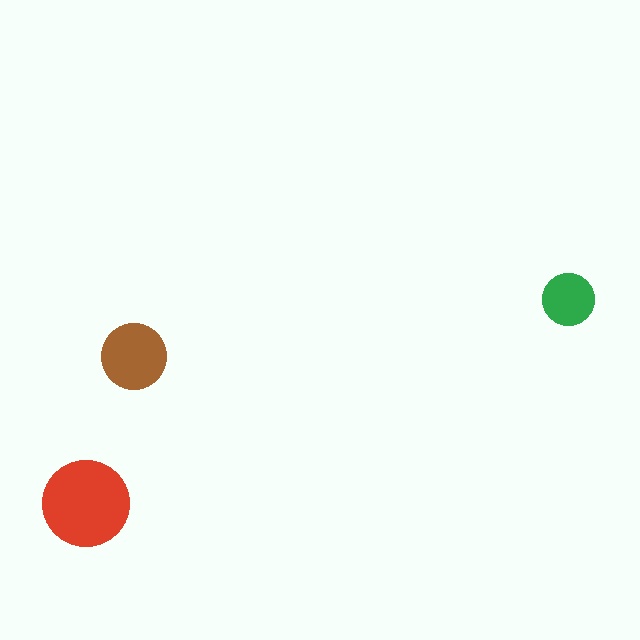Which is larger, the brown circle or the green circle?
The brown one.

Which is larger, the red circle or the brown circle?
The red one.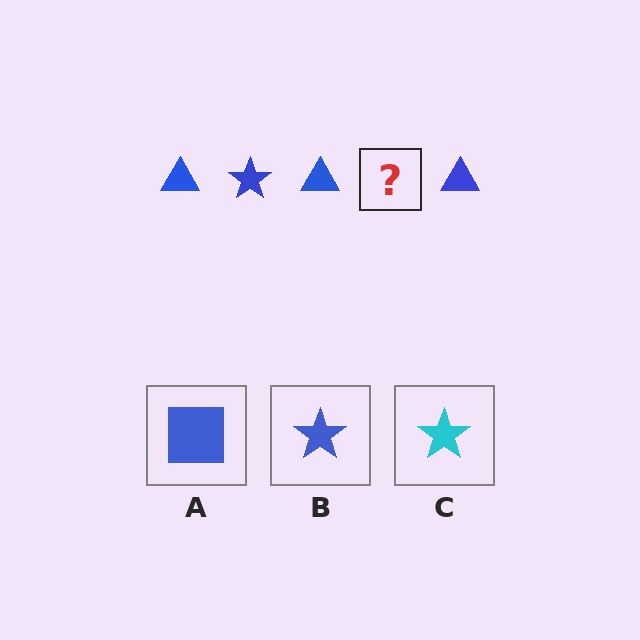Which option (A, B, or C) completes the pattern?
B.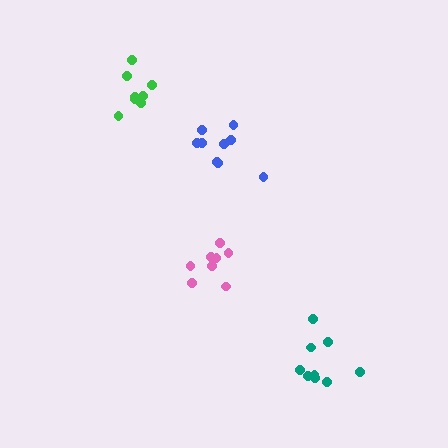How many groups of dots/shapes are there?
There are 4 groups.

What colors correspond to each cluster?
The clusters are colored: pink, blue, teal, green.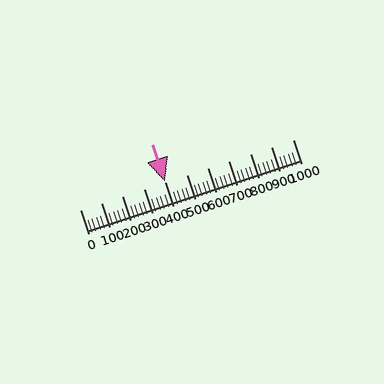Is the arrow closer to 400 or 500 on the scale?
The arrow is closer to 400.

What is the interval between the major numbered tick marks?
The major tick marks are spaced 100 units apart.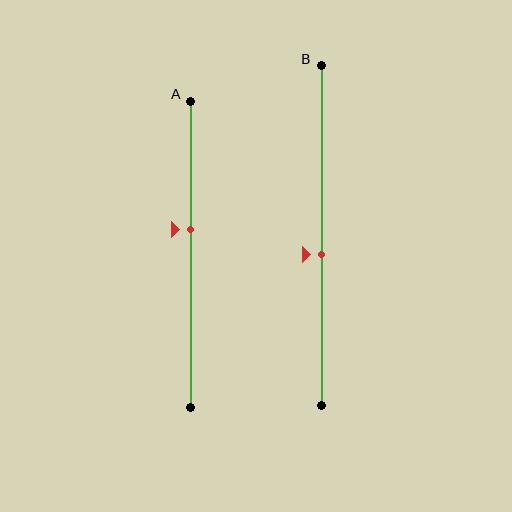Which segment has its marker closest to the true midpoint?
Segment B has its marker closest to the true midpoint.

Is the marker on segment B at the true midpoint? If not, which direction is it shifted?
No, the marker on segment B is shifted downward by about 6% of the segment length.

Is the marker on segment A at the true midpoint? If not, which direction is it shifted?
No, the marker on segment A is shifted upward by about 8% of the segment length.